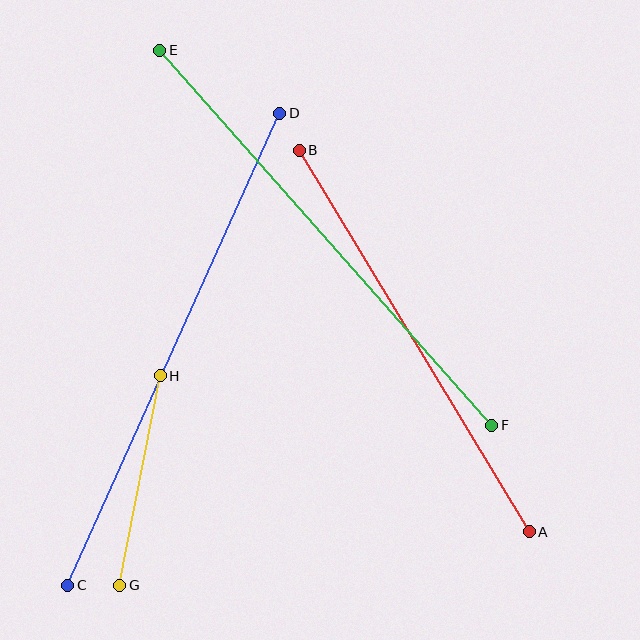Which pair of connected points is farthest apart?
Points C and D are farthest apart.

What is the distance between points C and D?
The distance is approximately 518 pixels.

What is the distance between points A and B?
The distance is approximately 445 pixels.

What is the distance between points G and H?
The distance is approximately 213 pixels.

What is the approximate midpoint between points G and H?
The midpoint is at approximately (140, 481) pixels.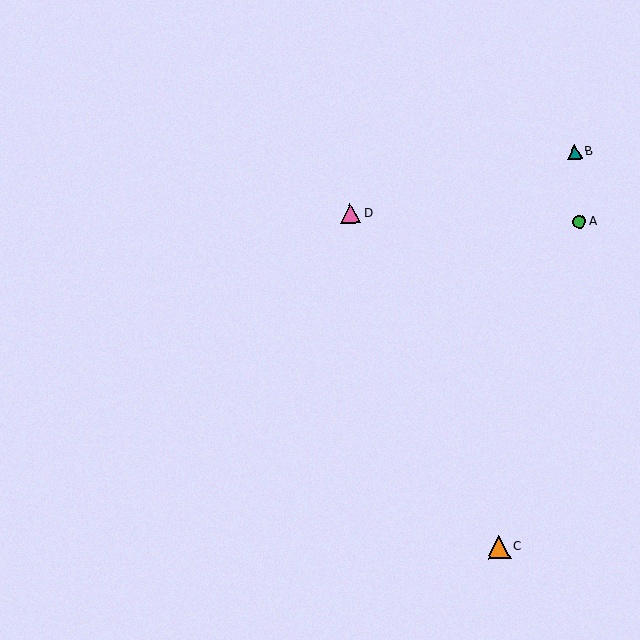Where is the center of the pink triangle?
The center of the pink triangle is at (350, 213).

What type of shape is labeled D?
Shape D is a pink triangle.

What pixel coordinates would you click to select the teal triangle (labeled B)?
Click at (575, 152) to select the teal triangle B.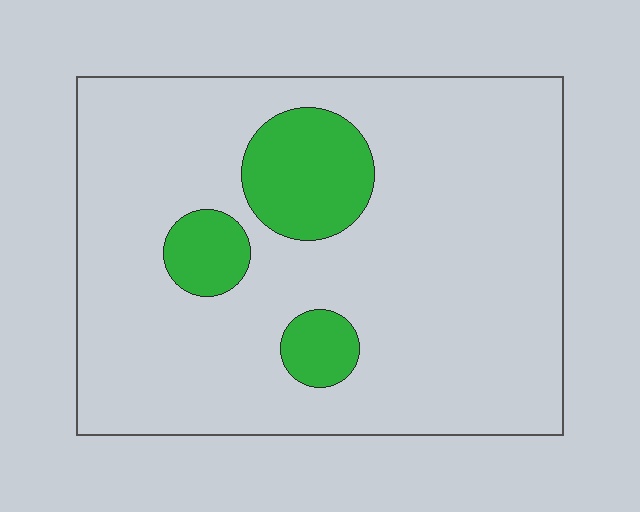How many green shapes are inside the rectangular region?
3.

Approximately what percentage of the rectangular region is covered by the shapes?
Approximately 15%.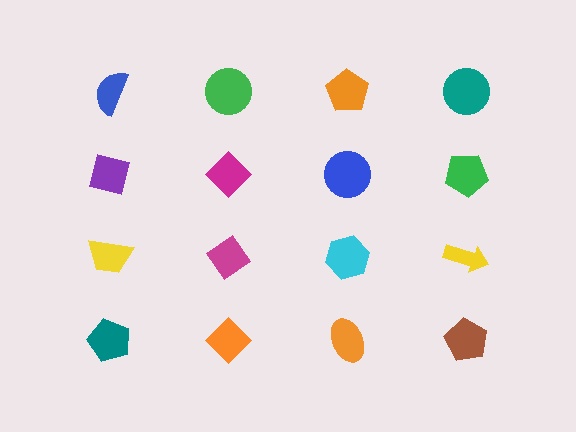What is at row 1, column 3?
An orange pentagon.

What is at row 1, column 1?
A blue semicircle.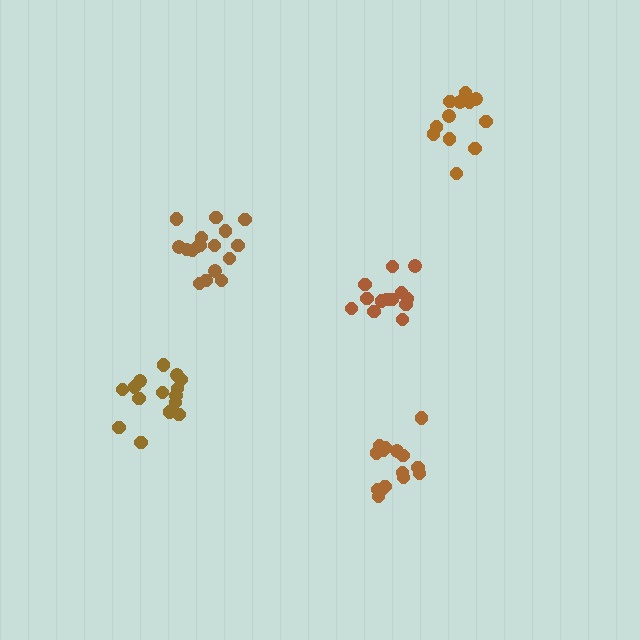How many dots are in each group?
Group 1: 13 dots, Group 2: 15 dots, Group 3: 17 dots, Group 4: 13 dots, Group 5: 15 dots (73 total).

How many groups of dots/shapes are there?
There are 5 groups.